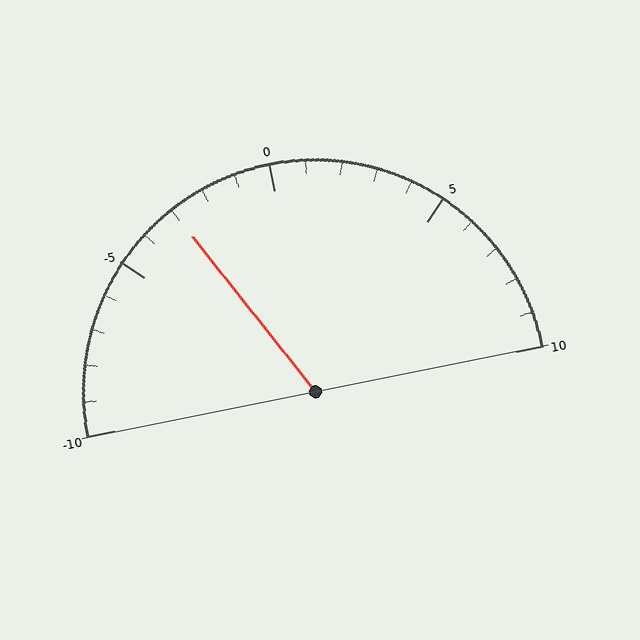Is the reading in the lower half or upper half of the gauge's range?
The reading is in the lower half of the range (-10 to 10).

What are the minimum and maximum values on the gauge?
The gauge ranges from -10 to 10.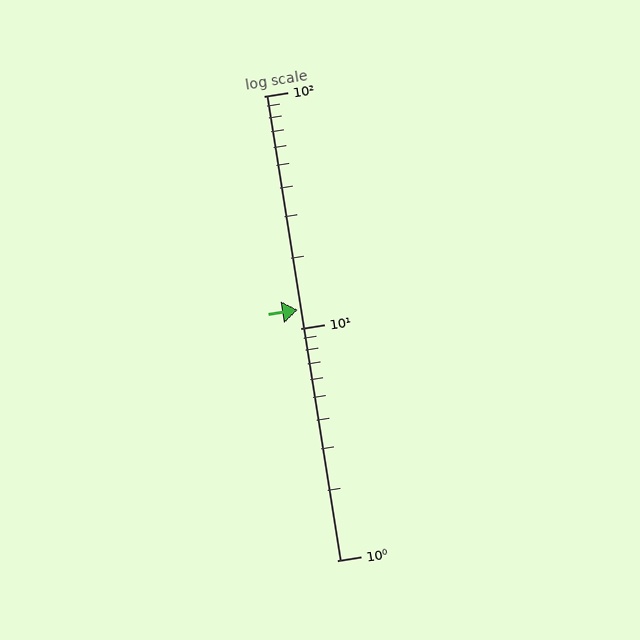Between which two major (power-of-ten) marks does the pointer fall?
The pointer is between 10 and 100.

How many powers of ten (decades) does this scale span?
The scale spans 2 decades, from 1 to 100.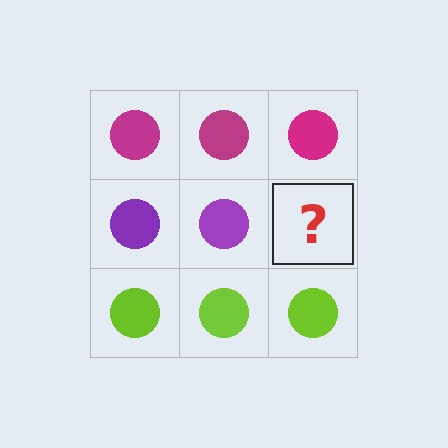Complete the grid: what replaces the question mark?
The question mark should be replaced with a purple circle.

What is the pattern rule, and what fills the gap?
The rule is that each row has a consistent color. The gap should be filled with a purple circle.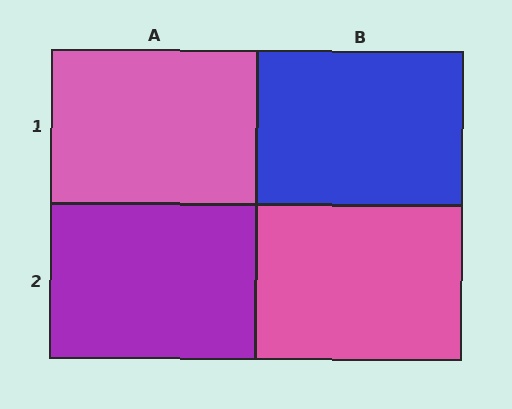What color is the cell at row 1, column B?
Blue.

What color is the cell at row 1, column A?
Pink.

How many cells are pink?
2 cells are pink.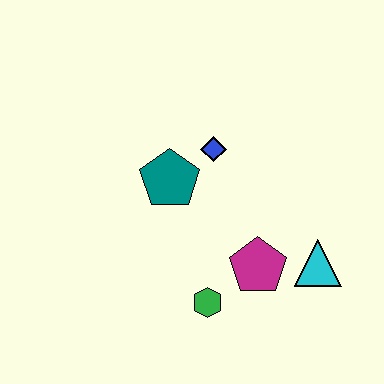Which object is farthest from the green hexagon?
The blue diamond is farthest from the green hexagon.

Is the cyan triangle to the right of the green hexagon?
Yes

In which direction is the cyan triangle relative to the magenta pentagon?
The cyan triangle is to the right of the magenta pentagon.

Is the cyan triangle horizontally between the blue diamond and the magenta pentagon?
No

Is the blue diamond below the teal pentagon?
No